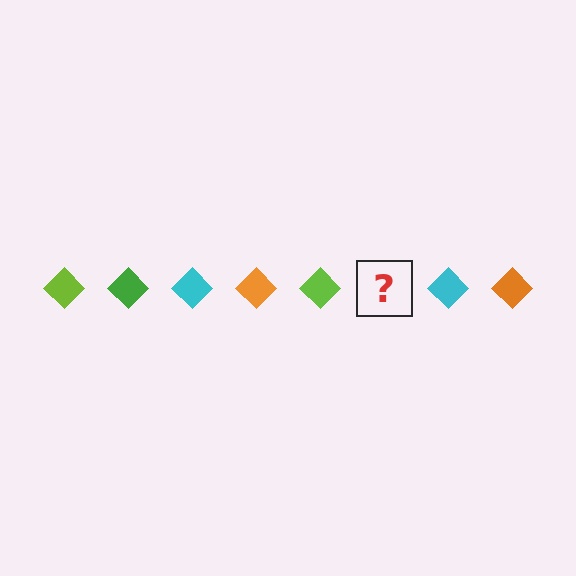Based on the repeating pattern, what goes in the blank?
The blank should be a green diamond.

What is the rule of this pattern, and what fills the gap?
The rule is that the pattern cycles through lime, green, cyan, orange diamonds. The gap should be filled with a green diamond.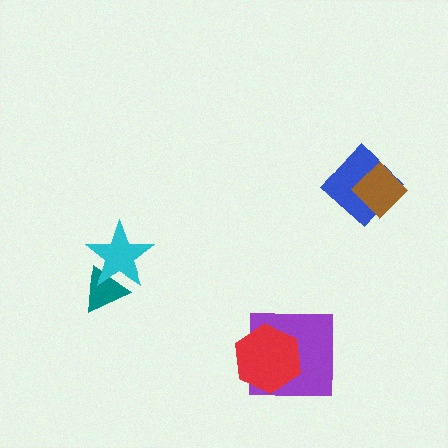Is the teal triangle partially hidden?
Yes, it is partially covered by another shape.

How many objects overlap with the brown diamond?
1 object overlaps with the brown diamond.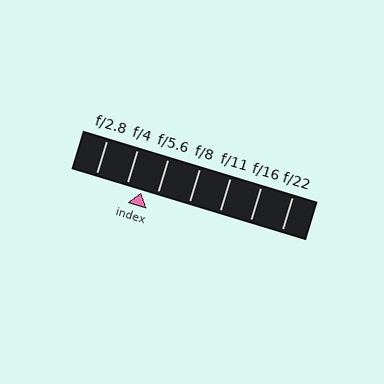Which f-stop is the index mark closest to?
The index mark is closest to f/4.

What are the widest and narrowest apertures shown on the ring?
The widest aperture shown is f/2.8 and the narrowest is f/22.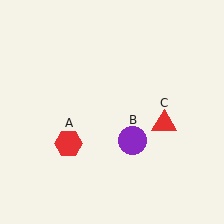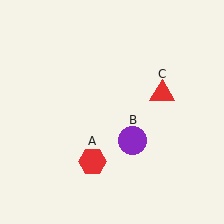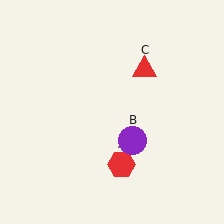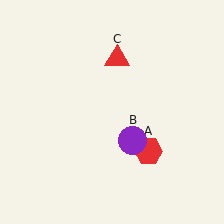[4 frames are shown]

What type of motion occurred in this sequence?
The red hexagon (object A), red triangle (object C) rotated counterclockwise around the center of the scene.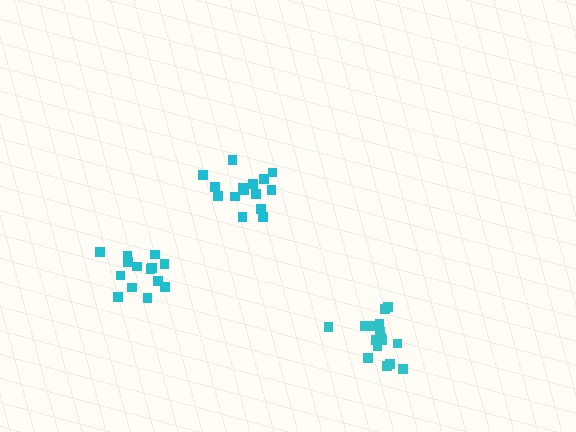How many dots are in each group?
Group 1: 16 dots, Group 2: 14 dots, Group 3: 15 dots (45 total).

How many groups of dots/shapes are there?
There are 3 groups.